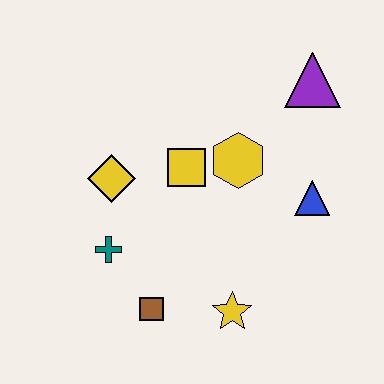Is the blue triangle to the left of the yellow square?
No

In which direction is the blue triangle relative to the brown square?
The blue triangle is to the right of the brown square.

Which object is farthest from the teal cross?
The purple triangle is farthest from the teal cross.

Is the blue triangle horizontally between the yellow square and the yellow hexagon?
No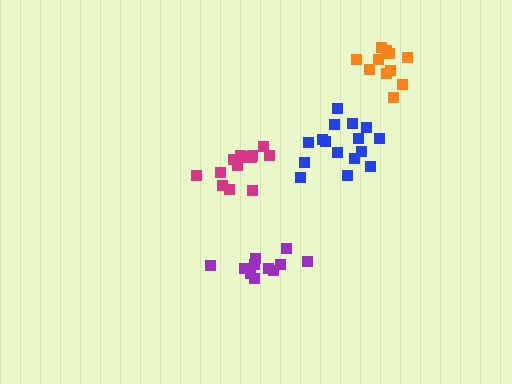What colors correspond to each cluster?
The clusters are colored: orange, blue, magenta, purple.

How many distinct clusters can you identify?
There are 4 distinct clusters.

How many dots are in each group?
Group 1: 11 dots, Group 2: 16 dots, Group 3: 15 dots, Group 4: 11 dots (53 total).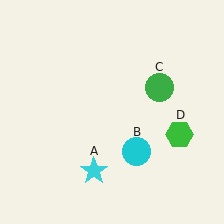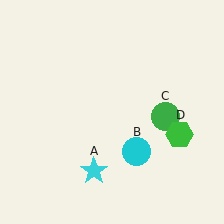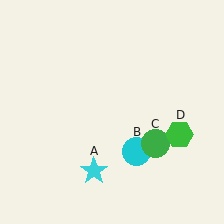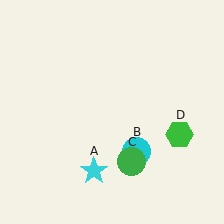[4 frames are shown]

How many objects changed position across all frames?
1 object changed position: green circle (object C).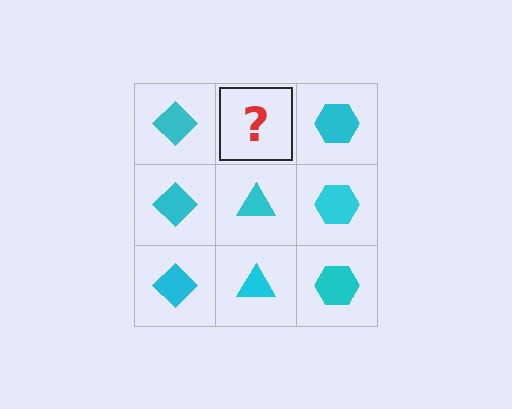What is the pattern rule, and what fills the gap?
The rule is that each column has a consistent shape. The gap should be filled with a cyan triangle.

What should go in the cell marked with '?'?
The missing cell should contain a cyan triangle.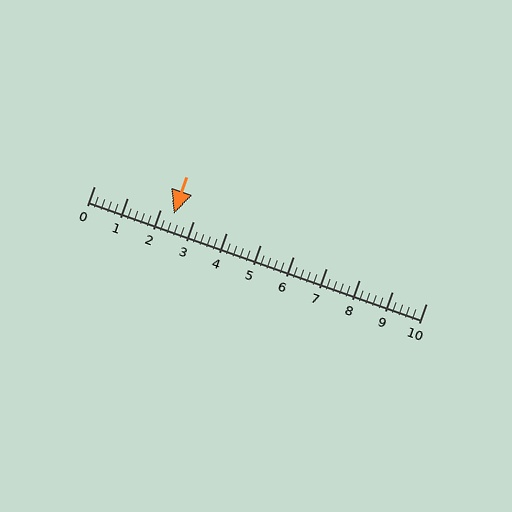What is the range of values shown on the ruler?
The ruler shows values from 0 to 10.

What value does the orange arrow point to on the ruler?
The orange arrow points to approximately 2.4.